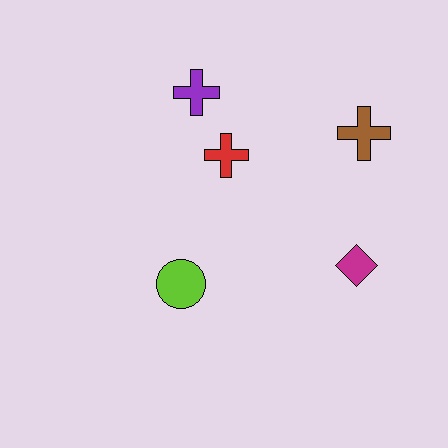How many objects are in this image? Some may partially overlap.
There are 5 objects.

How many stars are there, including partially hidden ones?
There are no stars.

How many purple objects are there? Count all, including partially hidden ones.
There is 1 purple object.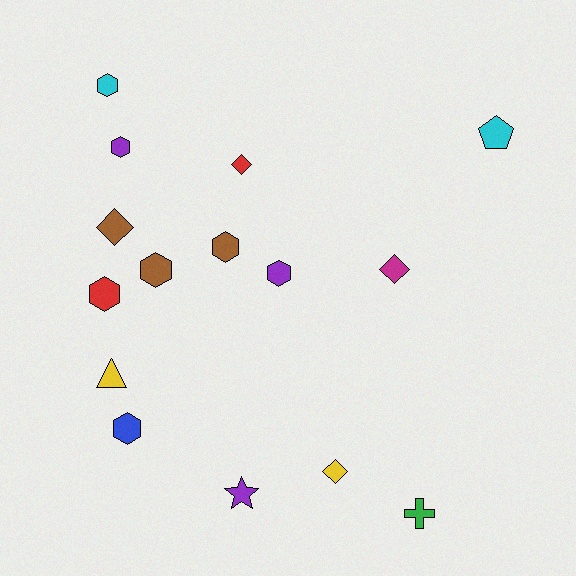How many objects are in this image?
There are 15 objects.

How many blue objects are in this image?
There is 1 blue object.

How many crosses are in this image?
There is 1 cross.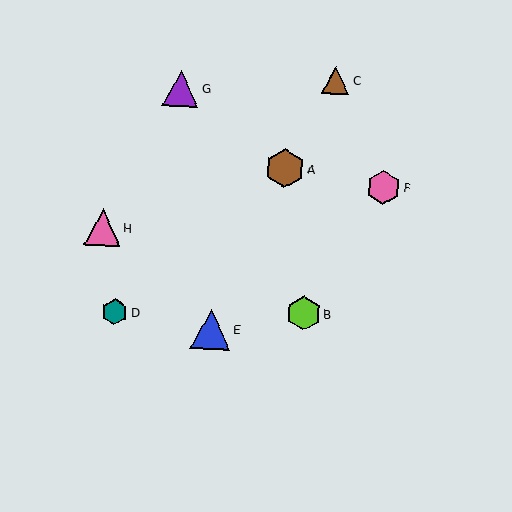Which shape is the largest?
The blue triangle (labeled E) is the largest.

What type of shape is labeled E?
Shape E is a blue triangle.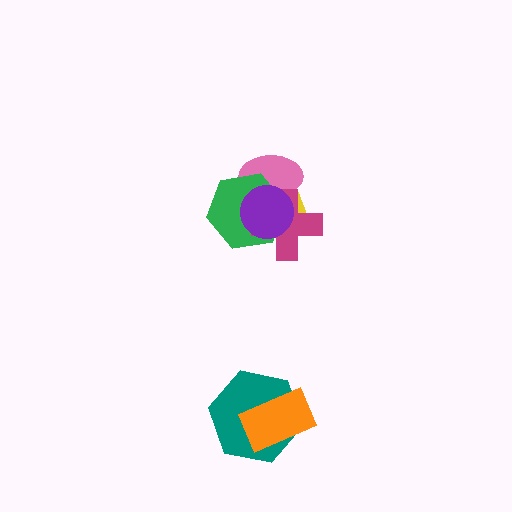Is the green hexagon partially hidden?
Yes, it is partially covered by another shape.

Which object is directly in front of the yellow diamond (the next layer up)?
The pink ellipse is directly in front of the yellow diamond.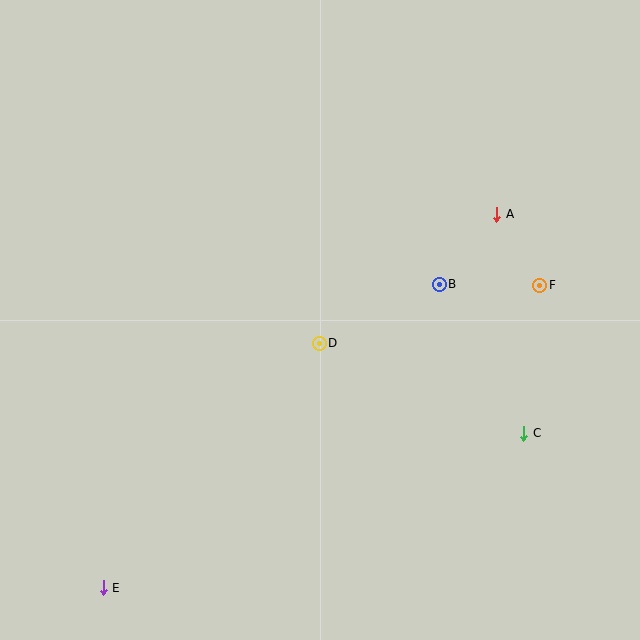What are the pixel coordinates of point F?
Point F is at (540, 285).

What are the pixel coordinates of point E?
Point E is at (103, 588).